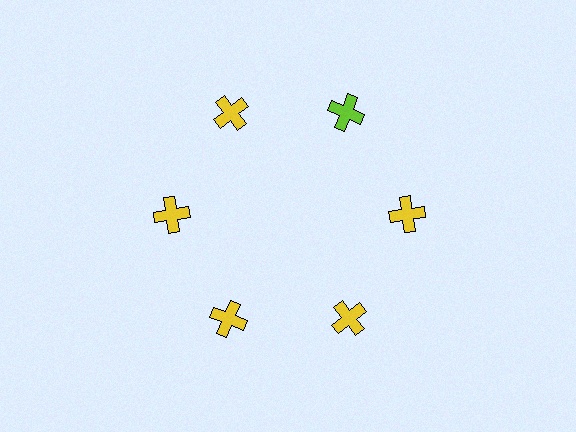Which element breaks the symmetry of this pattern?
The lime cross at roughly the 1 o'clock position breaks the symmetry. All other shapes are yellow crosses.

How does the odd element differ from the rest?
It has a different color: lime instead of yellow.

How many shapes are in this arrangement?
There are 6 shapes arranged in a ring pattern.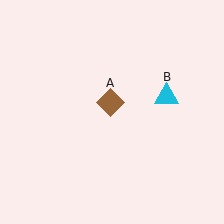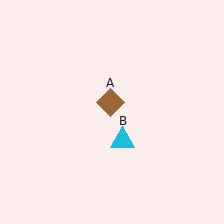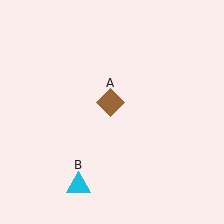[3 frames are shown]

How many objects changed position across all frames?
1 object changed position: cyan triangle (object B).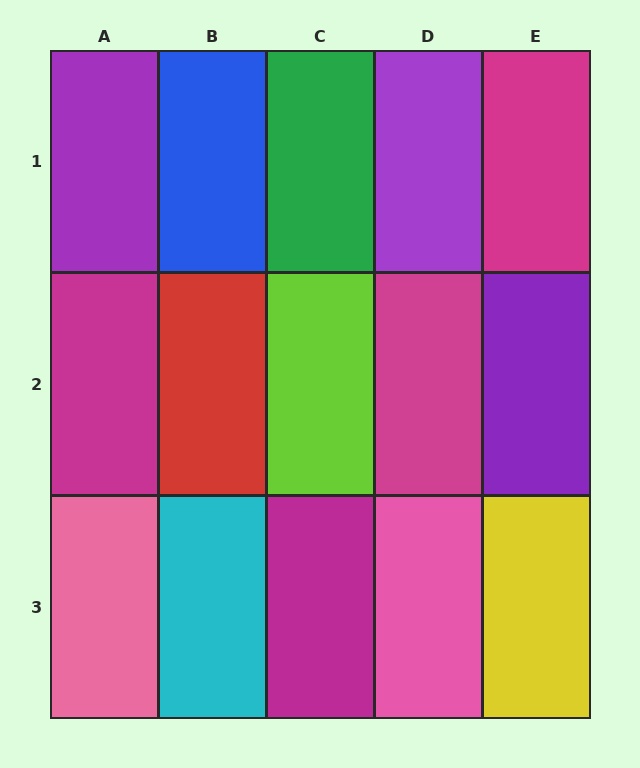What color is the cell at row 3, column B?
Cyan.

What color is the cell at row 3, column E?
Yellow.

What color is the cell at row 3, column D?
Pink.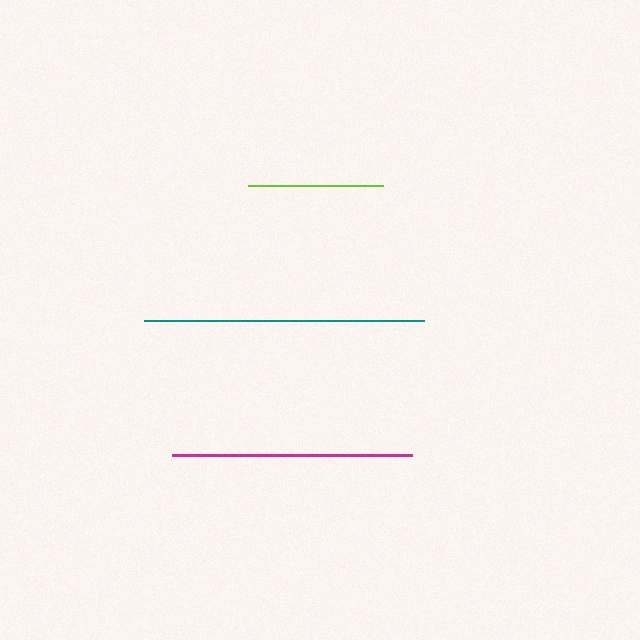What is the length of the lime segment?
The lime segment is approximately 135 pixels long.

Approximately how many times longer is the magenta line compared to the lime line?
The magenta line is approximately 1.8 times the length of the lime line.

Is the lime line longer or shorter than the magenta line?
The magenta line is longer than the lime line.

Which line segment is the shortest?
The lime line is the shortest at approximately 135 pixels.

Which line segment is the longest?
The teal line is the longest at approximately 280 pixels.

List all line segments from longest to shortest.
From longest to shortest: teal, magenta, lime.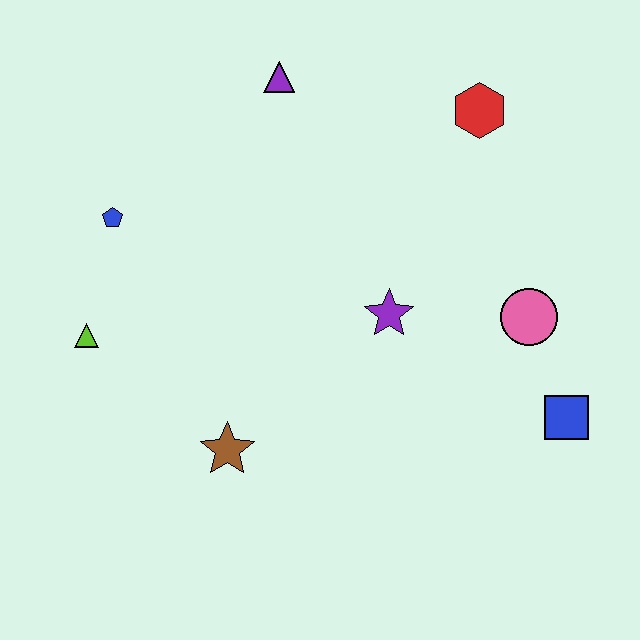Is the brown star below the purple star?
Yes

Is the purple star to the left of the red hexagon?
Yes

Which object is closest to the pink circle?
The blue square is closest to the pink circle.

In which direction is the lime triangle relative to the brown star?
The lime triangle is to the left of the brown star.